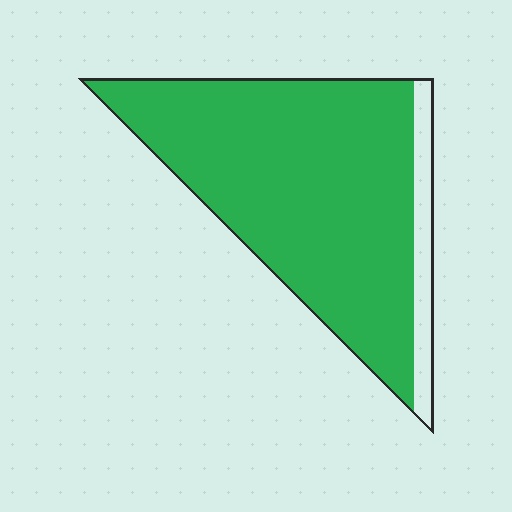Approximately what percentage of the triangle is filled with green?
Approximately 90%.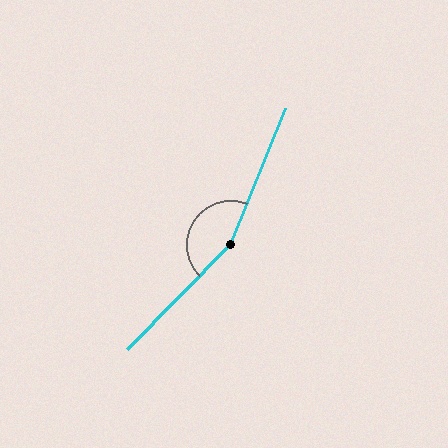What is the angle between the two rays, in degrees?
Approximately 157 degrees.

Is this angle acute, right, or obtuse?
It is obtuse.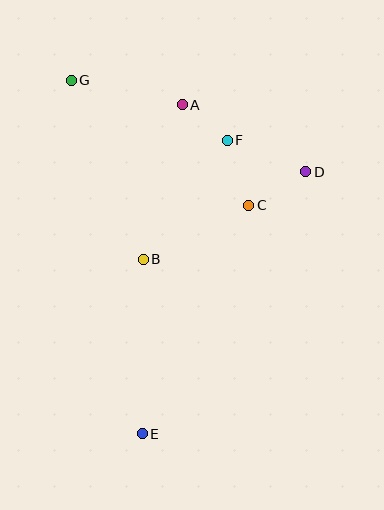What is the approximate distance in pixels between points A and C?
The distance between A and C is approximately 121 pixels.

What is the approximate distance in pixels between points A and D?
The distance between A and D is approximately 141 pixels.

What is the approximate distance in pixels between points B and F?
The distance between B and F is approximately 146 pixels.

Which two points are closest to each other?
Points A and F are closest to each other.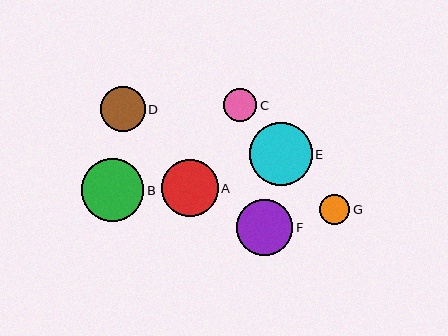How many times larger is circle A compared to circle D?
Circle A is approximately 1.3 times the size of circle D.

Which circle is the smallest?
Circle G is the smallest with a size of approximately 30 pixels.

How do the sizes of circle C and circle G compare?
Circle C and circle G are approximately the same size.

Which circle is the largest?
Circle E is the largest with a size of approximately 63 pixels.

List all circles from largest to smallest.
From largest to smallest: E, B, A, F, D, C, G.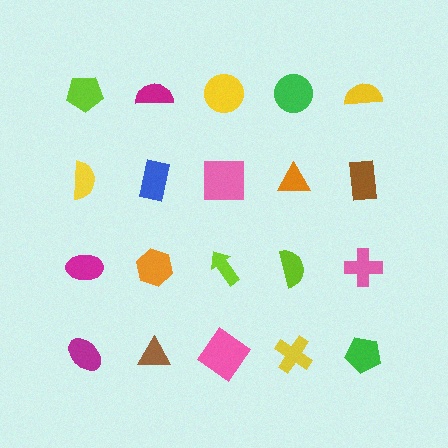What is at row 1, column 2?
A magenta semicircle.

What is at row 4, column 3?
A pink diamond.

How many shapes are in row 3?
5 shapes.